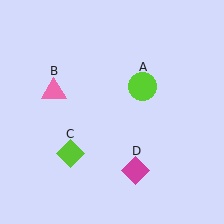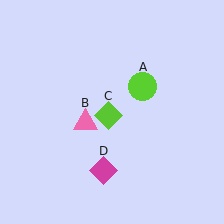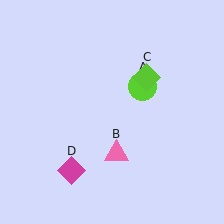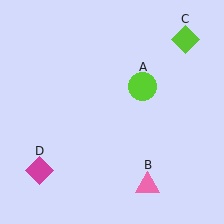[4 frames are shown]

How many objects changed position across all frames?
3 objects changed position: pink triangle (object B), lime diamond (object C), magenta diamond (object D).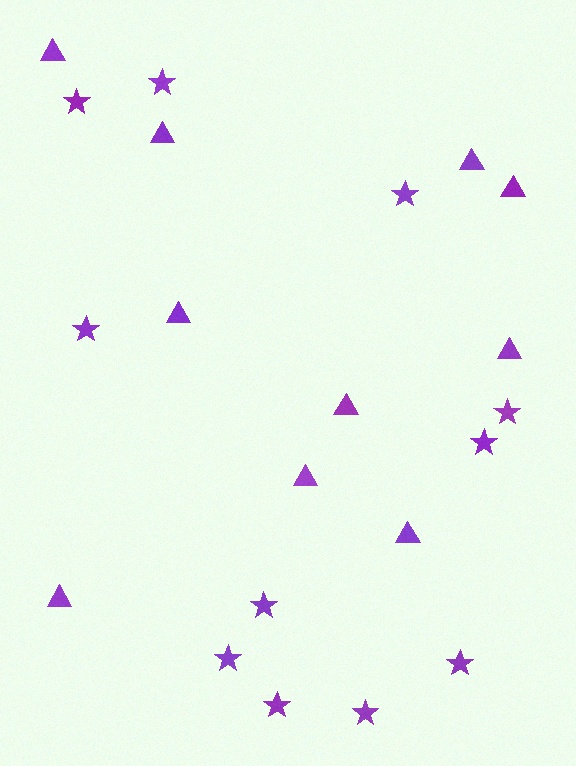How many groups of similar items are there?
There are 2 groups: one group of triangles (10) and one group of stars (11).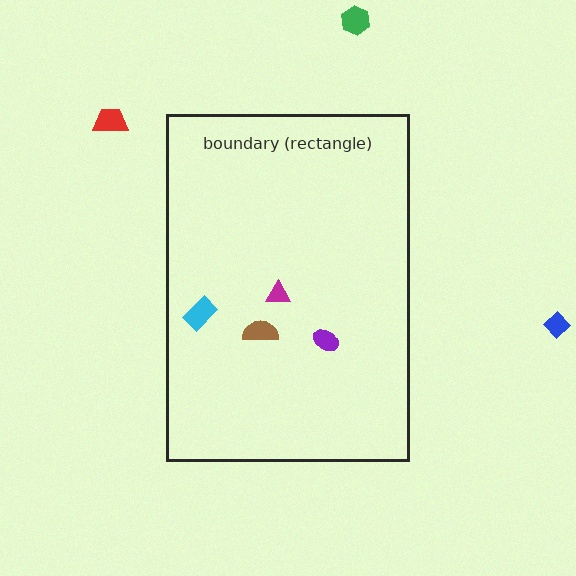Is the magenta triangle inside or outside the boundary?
Inside.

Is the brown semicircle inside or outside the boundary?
Inside.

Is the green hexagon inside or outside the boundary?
Outside.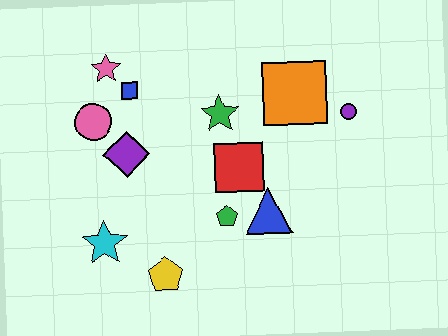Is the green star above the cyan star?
Yes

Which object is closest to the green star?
The red square is closest to the green star.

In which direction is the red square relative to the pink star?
The red square is to the right of the pink star.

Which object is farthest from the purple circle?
The cyan star is farthest from the purple circle.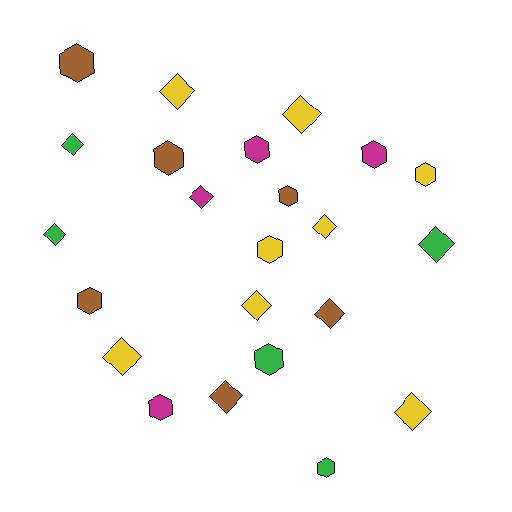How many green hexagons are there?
There are 2 green hexagons.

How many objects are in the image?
There are 23 objects.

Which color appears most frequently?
Yellow, with 8 objects.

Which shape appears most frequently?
Diamond, with 12 objects.